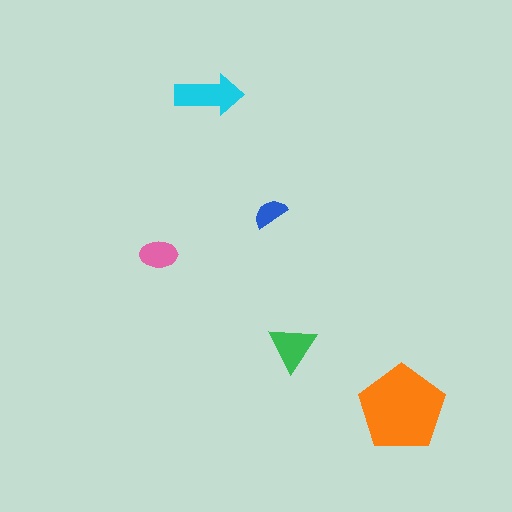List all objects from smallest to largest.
The blue semicircle, the pink ellipse, the green triangle, the cyan arrow, the orange pentagon.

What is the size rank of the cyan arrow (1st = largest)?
2nd.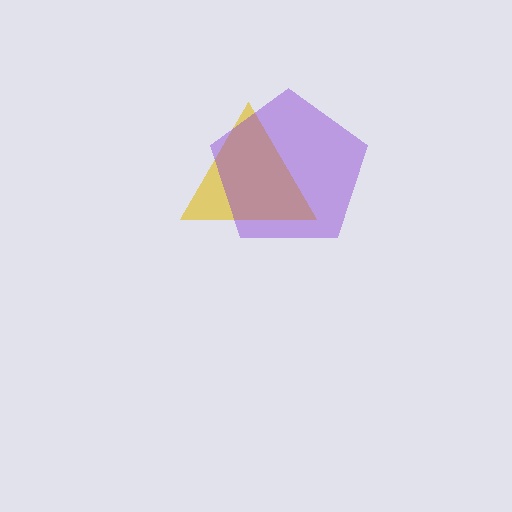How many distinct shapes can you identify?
There are 2 distinct shapes: a yellow triangle, a purple pentagon.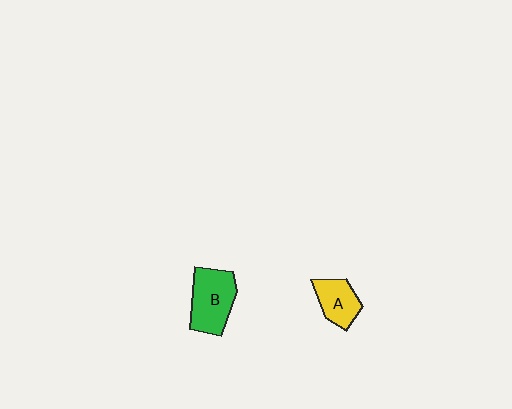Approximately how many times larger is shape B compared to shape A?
Approximately 1.5 times.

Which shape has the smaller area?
Shape A (yellow).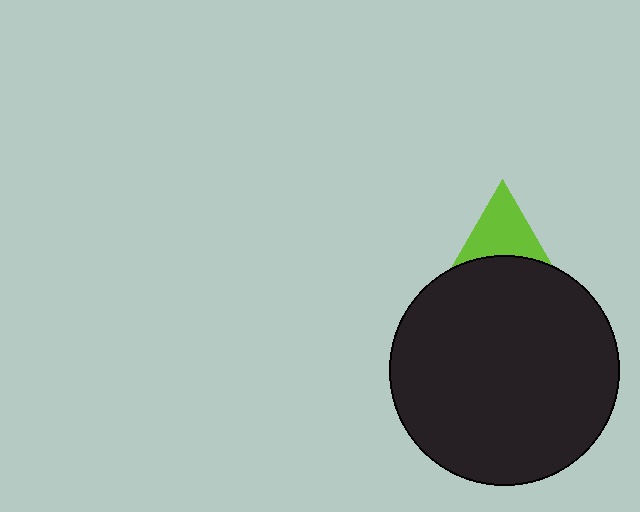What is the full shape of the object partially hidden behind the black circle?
The partially hidden object is a lime triangle.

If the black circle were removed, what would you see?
You would see the complete lime triangle.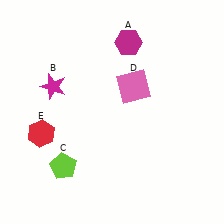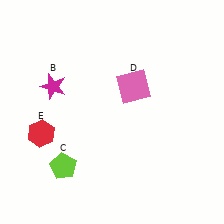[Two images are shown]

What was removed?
The magenta hexagon (A) was removed in Image 2.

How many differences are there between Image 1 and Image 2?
There is 1 difference between the two images.